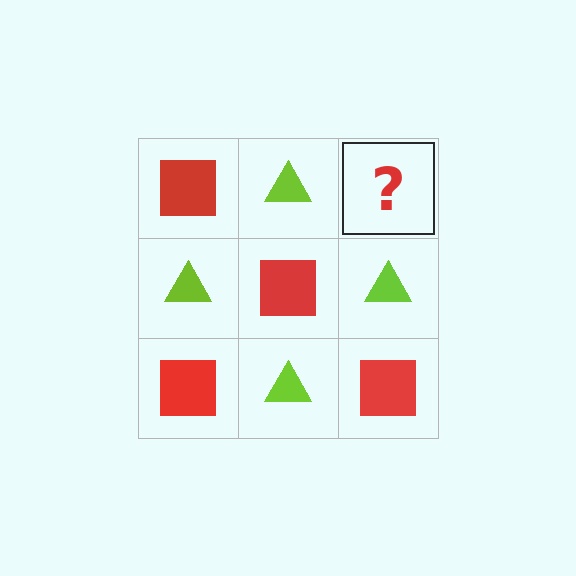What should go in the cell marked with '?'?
The missing cell should contain a red square.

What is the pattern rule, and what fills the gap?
The rule is that it alternates red square and lime triangle in a checkerboard pattern. The gap should be filled with a red square.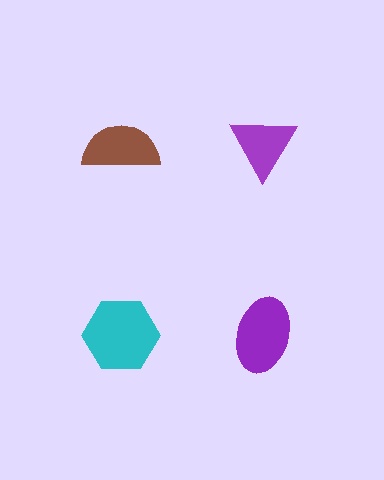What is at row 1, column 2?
A purple triangle.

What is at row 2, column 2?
A purple ellipse.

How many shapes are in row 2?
2 shapes.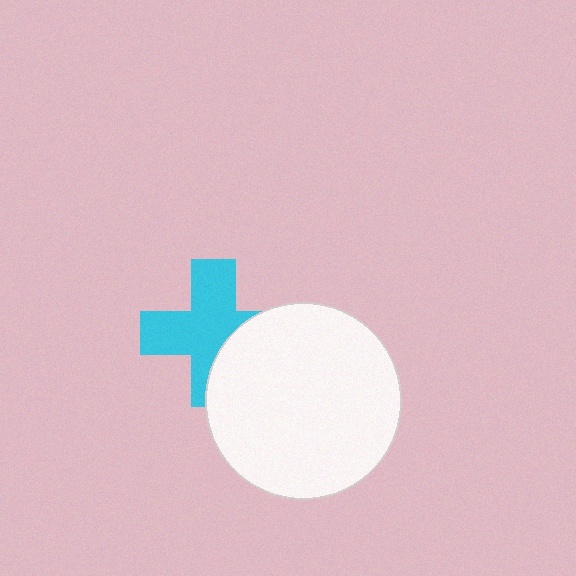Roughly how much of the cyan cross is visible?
Most of it is visible (roughly 66%).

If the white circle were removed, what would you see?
You would see the complete cyan cross.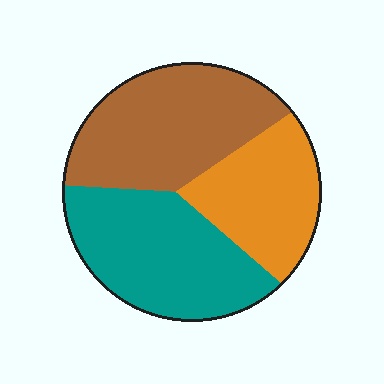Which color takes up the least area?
Orange, at roughly 25%.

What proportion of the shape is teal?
Teal takes up about three eighths (3/8) of the shape.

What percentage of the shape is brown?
Brown covers roughly 35% of the shape.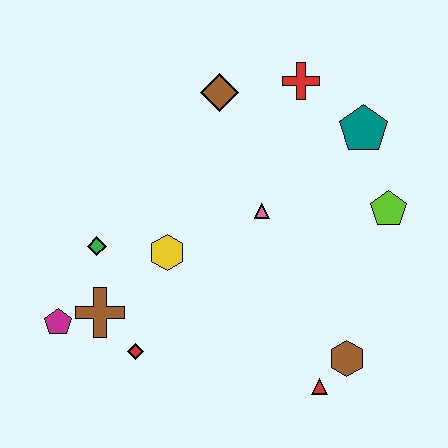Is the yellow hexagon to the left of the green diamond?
No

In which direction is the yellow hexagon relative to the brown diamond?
The yellow hexagon is below the brown diamond.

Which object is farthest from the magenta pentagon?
The teal pentagon is farthest from the magenta pentagon.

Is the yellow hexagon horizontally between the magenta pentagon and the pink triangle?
Yes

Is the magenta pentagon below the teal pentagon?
Yes